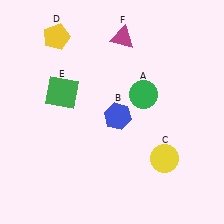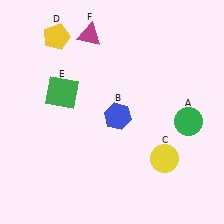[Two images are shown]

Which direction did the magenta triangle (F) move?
The magenta triangle (F) moved left.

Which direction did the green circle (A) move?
The green circle (A) moved right.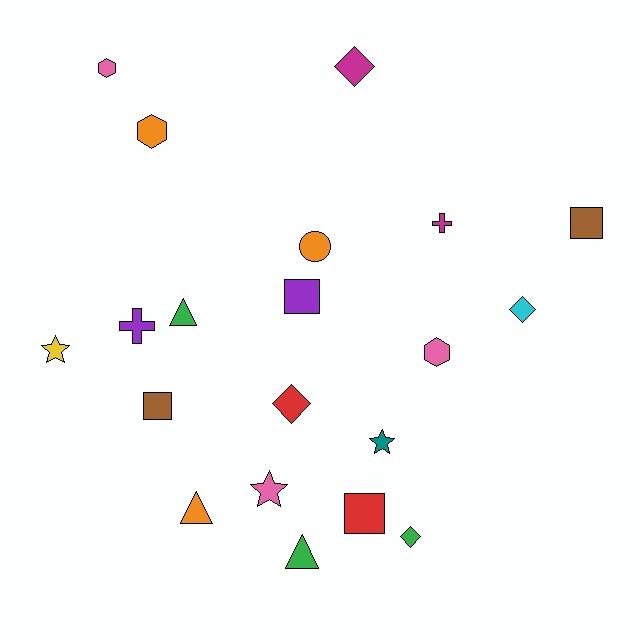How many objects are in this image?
There are 20 objects.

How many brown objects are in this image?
There are 2 brown objects.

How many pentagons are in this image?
There are no pentagons.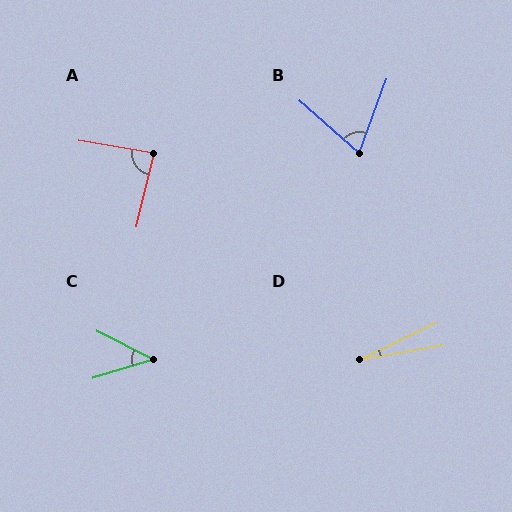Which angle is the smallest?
D, at approximately 16 degrees.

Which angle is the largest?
A, at approximately 86 degrees.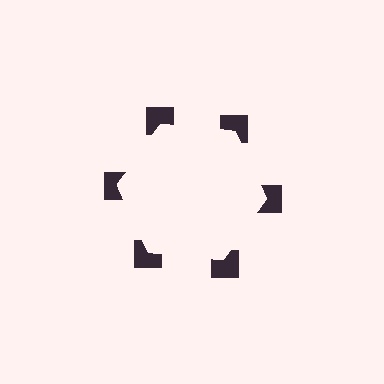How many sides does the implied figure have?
6 sides.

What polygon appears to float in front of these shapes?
An illusory hexagon — its edges are inferred from the aligned wedge cuts in the notched squares, not physically drawn.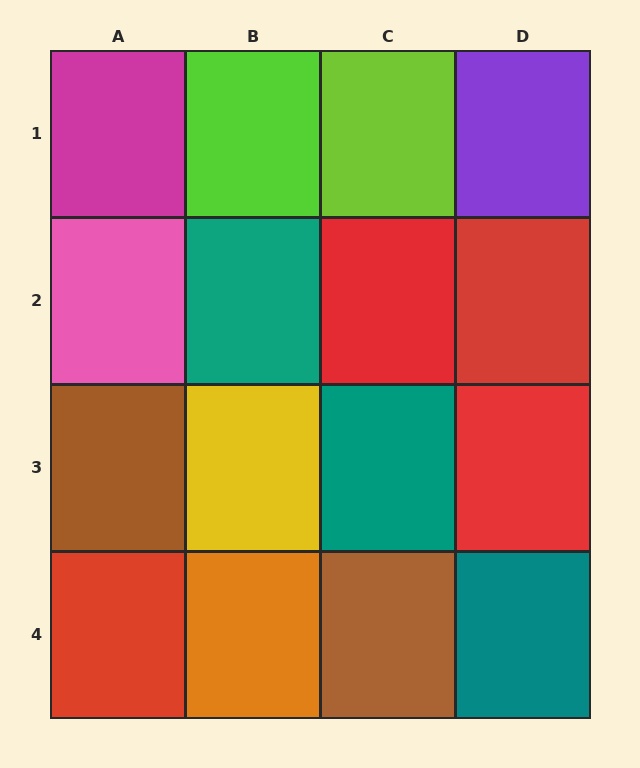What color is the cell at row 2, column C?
Red.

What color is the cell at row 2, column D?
Red.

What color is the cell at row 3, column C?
Teal.